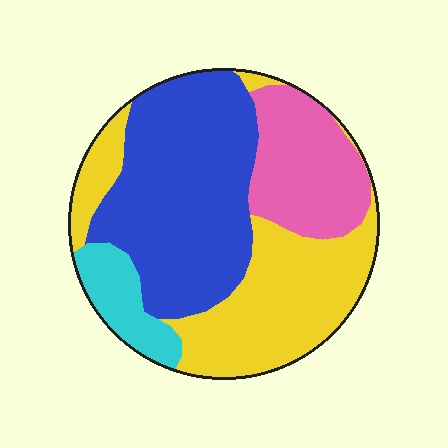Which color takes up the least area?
Cyan, at roughly 10%.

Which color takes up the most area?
Blue, at roughly 40%.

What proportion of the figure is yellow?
Yellow takes up about one third (1/3) of the figure.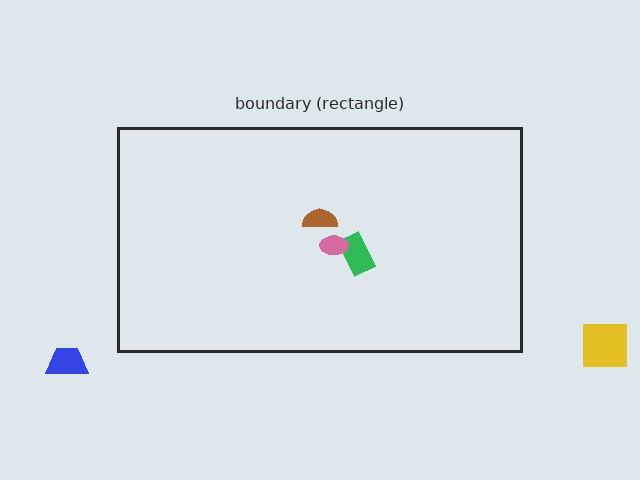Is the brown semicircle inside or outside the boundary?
Inside.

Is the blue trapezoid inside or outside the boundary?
Outside.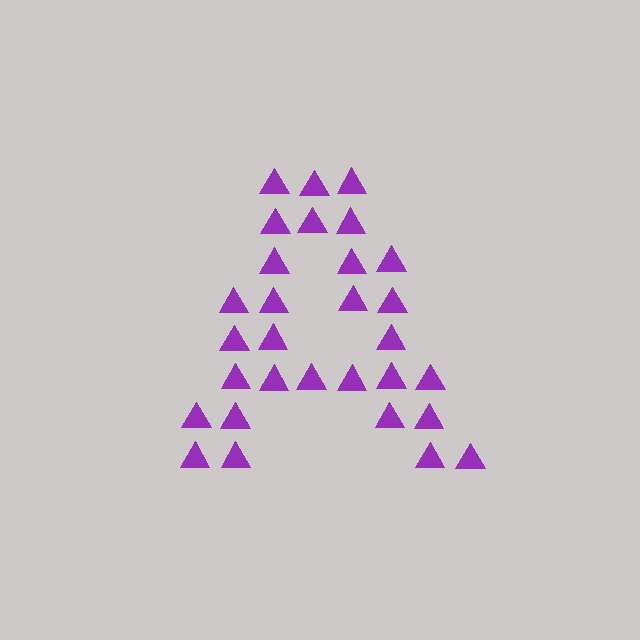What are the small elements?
The small elements are triangles.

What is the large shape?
The large shape is the letter A.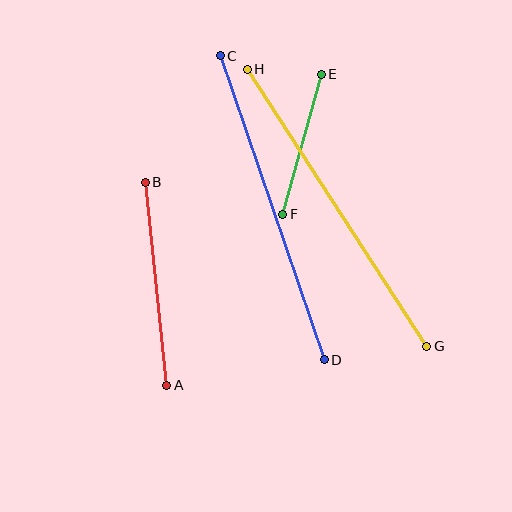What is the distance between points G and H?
The distance is approximately 330 pixels.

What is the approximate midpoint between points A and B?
The midpoint is at approximately (156, 284) pixels.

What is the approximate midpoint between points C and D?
The midpoint is at approximately (272, 208) pixels.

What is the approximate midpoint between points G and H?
The midpoint is at approximately (337, 208) pixels.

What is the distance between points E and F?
The distance is approximately 146 pixels.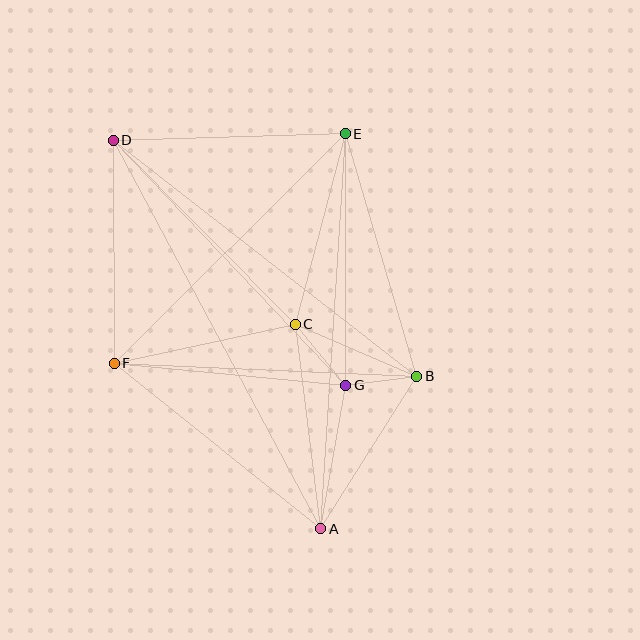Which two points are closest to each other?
Points B and G are closest to each other.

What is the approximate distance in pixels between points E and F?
The distance between E and F is approximately 326 pixels.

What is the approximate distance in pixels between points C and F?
The distance between C and F is approximately 185 pixels.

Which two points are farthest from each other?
Points A and D are farthest from each other.